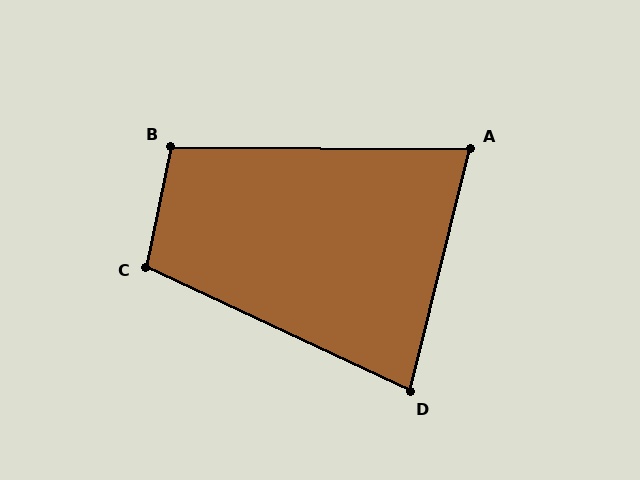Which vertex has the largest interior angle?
C, at approximately 103 degrees.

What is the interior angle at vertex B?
Approximately 101 degrees (obtuse).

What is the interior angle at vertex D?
Approximately 79 degrees (acute).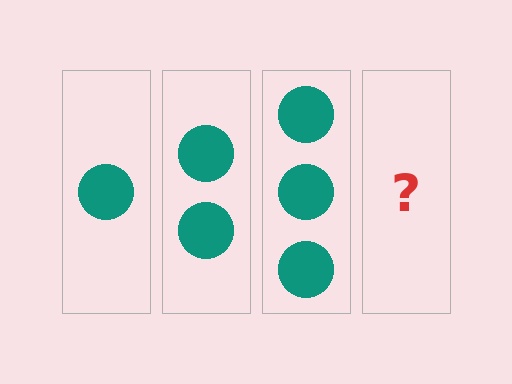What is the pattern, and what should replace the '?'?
The pattern is that each step adds one more circle. The '?' should be 4 circles.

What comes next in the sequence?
The next element should be 4 circles.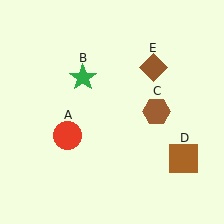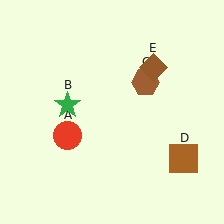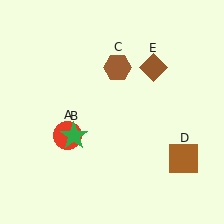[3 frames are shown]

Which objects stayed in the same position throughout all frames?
Red circle (object A) and brown square (object D) and brown diamond (object E) remained stationary.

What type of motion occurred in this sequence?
The green star (object B), brown hexagon (object C) rotated counterclockwise around the center of the scene.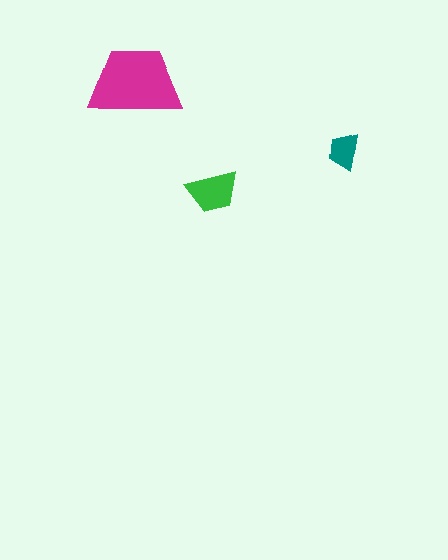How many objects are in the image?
There are 3 objects in the image.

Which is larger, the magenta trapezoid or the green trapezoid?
The magenta one.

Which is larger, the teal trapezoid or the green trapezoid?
The green one.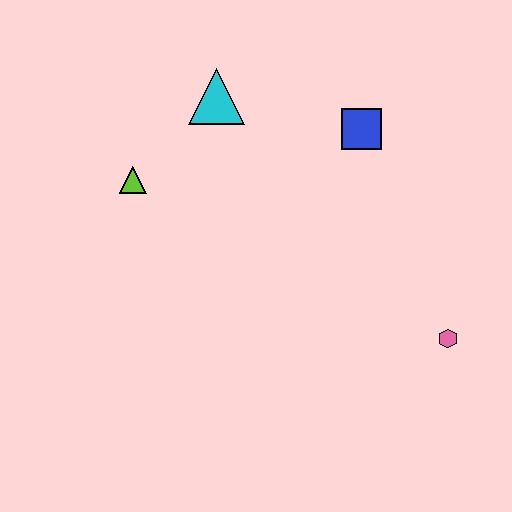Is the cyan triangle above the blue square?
Yes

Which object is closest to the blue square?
The cyan triangle is closest to the blue square.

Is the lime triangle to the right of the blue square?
No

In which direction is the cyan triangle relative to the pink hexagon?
The cyan triangle is above the pink hexagon.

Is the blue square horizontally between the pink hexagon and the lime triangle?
Yes